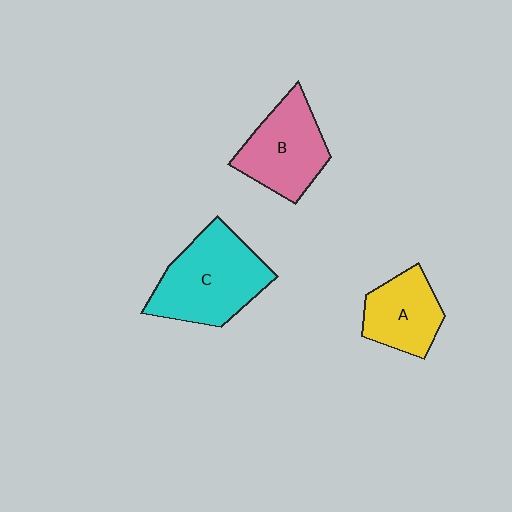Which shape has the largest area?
Shape C (cyan).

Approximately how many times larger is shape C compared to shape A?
Approximately 1.6 times.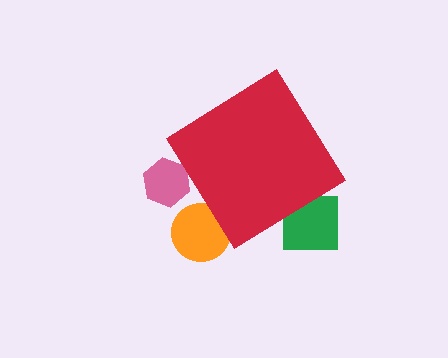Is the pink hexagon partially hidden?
Yes, the pink hexagon is partially hidden behind the red diamond.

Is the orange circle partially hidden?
Yes, the orange circle is partially hidden behind the red diamond.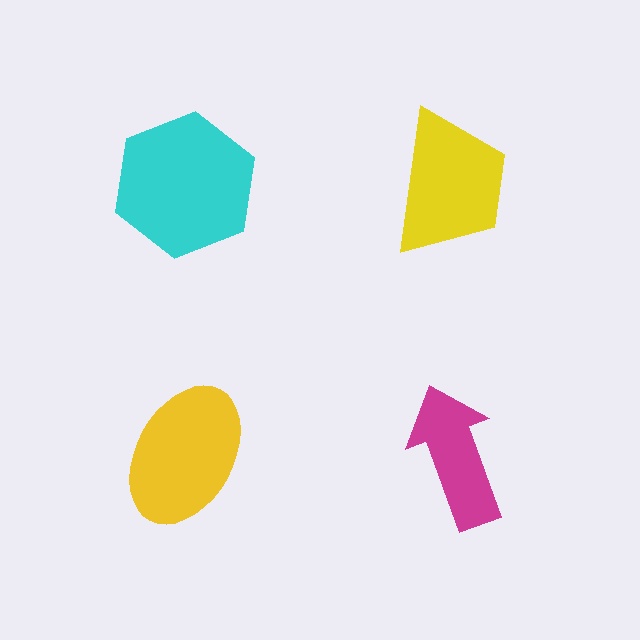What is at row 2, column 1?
A yellow ellipse.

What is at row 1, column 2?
A yellow trapezoid.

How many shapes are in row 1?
2 shapes.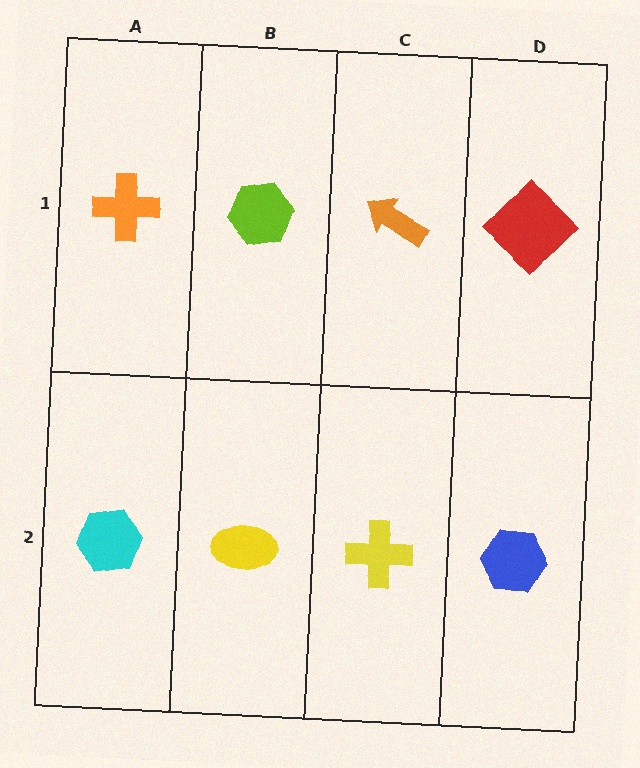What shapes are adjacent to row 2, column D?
A red diamond (row 1, column D), a yellow cross (row 2, column C).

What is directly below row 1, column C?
A yellow cross.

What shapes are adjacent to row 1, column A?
A cyan hexagon (row 2, column A), a lime hexagon (row 1, column B).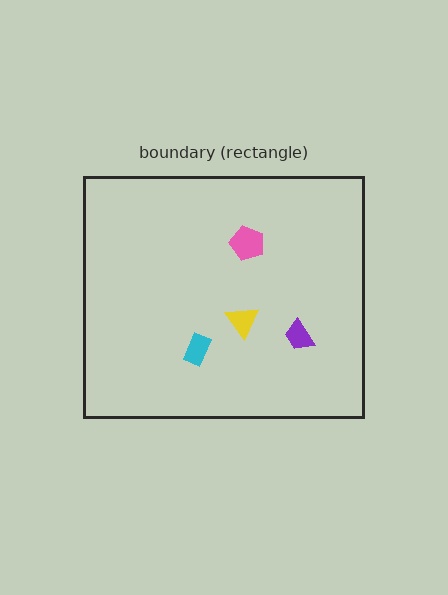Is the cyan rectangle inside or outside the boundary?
Inside.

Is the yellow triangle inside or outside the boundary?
Inside.